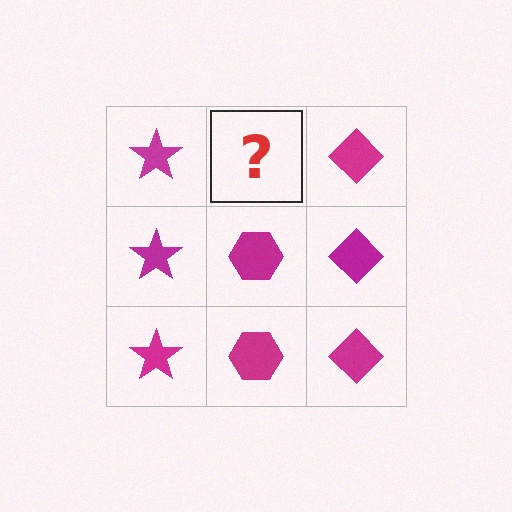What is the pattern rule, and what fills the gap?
The rule is that each column has a consistent shape. The gap should be filled with a magenta hexagon.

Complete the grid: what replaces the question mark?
The question mark should be replaced with a magenta hexagon.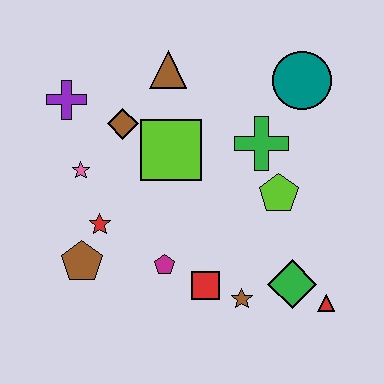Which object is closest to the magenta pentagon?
The red square is closest to the magenta pentagon.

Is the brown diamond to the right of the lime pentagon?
No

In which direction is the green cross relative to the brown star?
The green cross is above the brown star.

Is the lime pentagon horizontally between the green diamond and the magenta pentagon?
Yes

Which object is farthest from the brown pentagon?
The teal circle is farthest from the brown pentagon.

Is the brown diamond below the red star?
No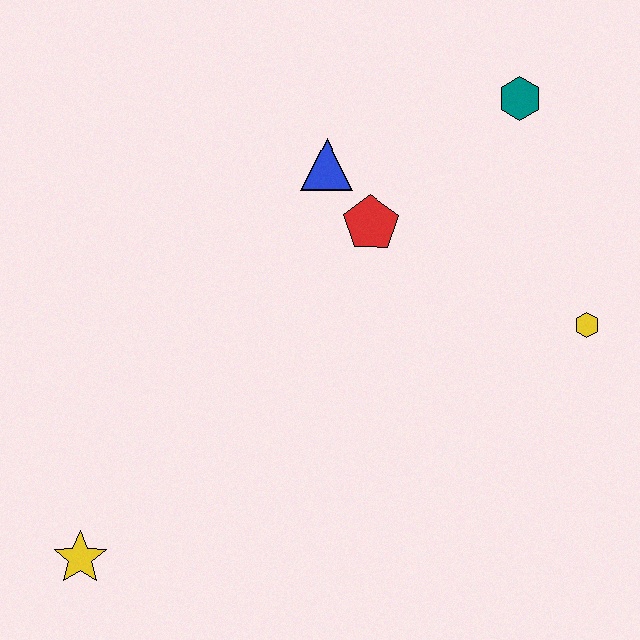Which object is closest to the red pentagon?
The blue triangle is closest to the red pentagon.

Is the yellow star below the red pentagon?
Yes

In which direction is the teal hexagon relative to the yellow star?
The teal hexagon is above the yellow star.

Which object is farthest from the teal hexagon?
The yellow star is farthest from the teal hexagon.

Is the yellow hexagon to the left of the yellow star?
No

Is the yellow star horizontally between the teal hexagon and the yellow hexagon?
No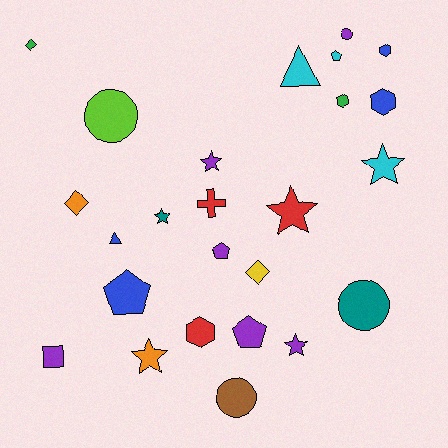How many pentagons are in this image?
There are 4 pentagons.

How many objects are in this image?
There are 25 objects.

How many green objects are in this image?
There are 2 green objects.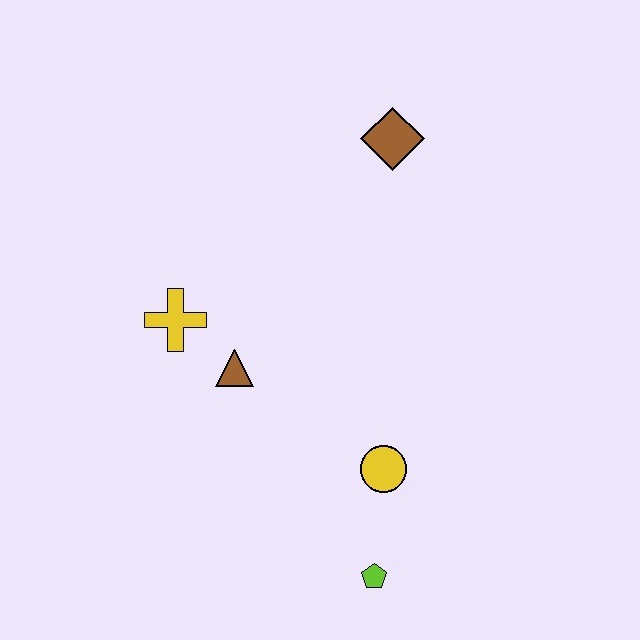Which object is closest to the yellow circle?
The lime pentagon is closest to the yellow circle.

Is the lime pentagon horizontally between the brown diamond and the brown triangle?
Yes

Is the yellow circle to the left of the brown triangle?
No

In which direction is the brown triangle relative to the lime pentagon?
The brown triangle is above the lime pentagon.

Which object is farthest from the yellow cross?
The lime pentagon is farthest from the yellow cross.